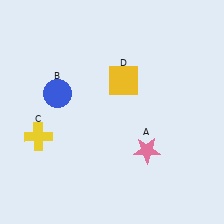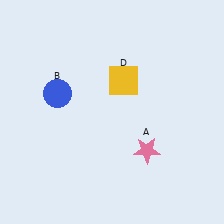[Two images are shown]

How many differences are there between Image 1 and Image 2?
There is 1 difference between the two images.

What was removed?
The yellow cross (C) was removed in Image 2.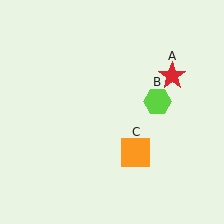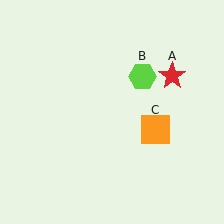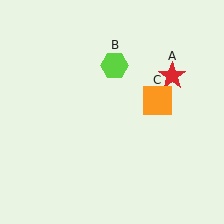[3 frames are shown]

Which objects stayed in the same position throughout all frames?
Red star (object A) remained stationary.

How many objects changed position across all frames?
2 objects changed position: lime hexagon (object B), orange square (object C).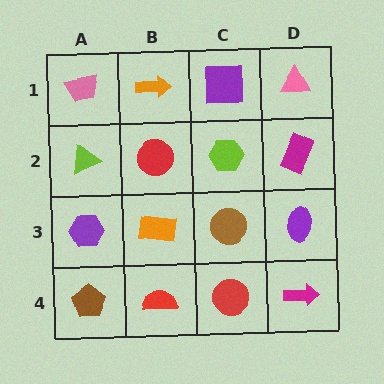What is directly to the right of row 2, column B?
A lime hexagon.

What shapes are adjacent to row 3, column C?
A lime hexagon (row 2, column C), a red circle (row 4, column C), an orange rectangle (row 3, column B), a purple ellipse (row 3, column D).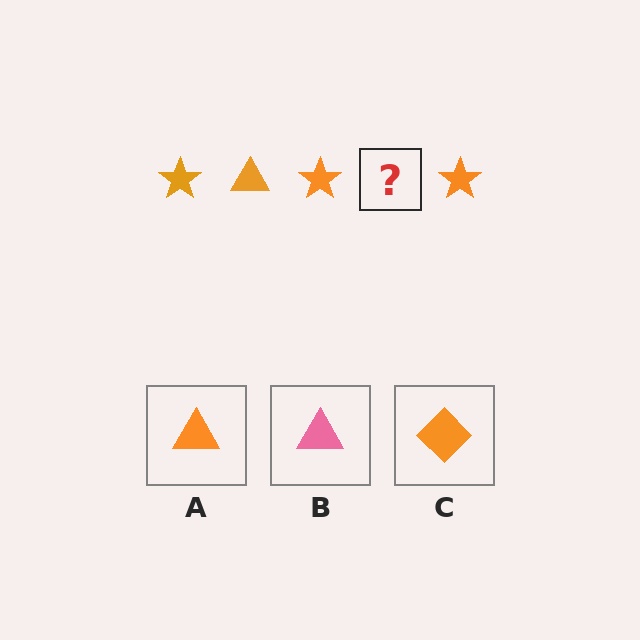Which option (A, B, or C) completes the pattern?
A.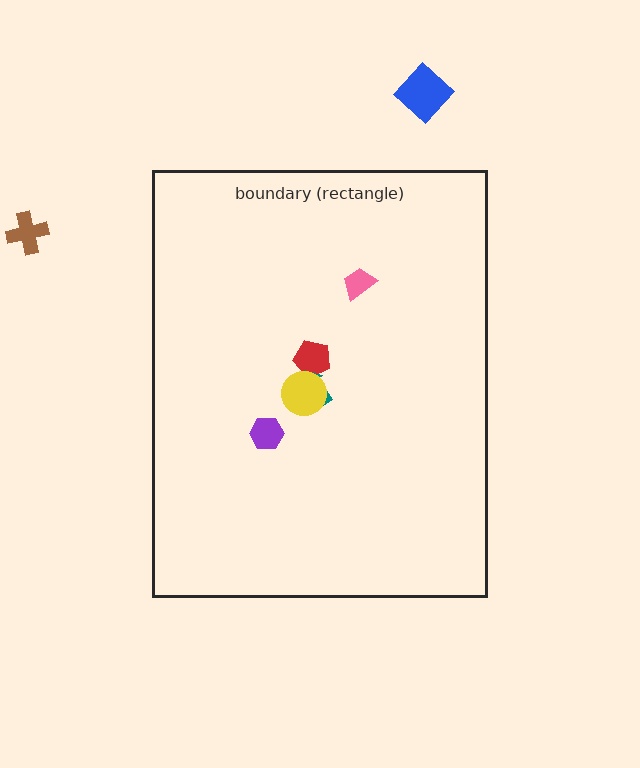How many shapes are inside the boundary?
5 inside, 2 outside.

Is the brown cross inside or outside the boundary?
Outside.